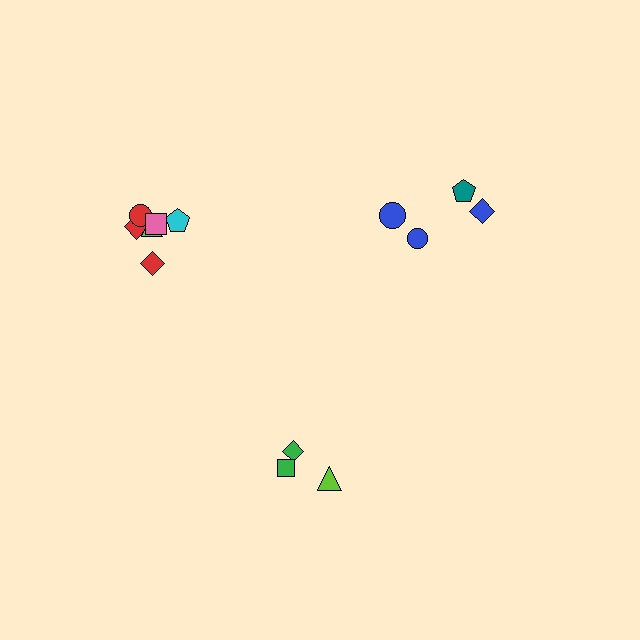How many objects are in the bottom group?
There are 3 objects.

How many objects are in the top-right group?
There are 4 objects.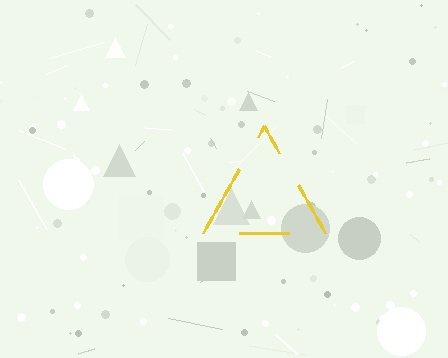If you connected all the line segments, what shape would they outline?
They would outline a triangle.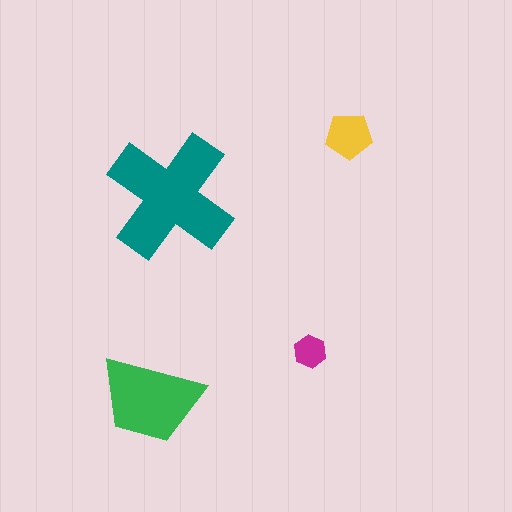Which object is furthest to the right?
The yellow pentagon is rightmost.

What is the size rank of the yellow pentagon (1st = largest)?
3rd.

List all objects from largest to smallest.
The teal cross, the green trapezoid, the yellow pentagon, the magenta hexagon.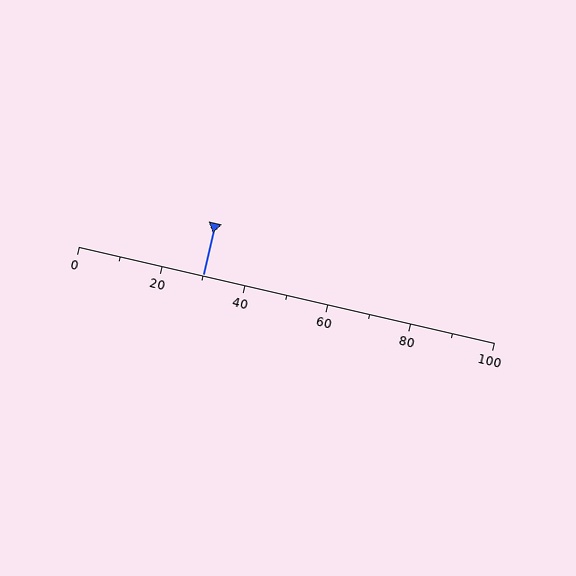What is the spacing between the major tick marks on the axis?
The major ticks are spaced 20 apart.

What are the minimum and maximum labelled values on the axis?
The axis runs from 0 to 100.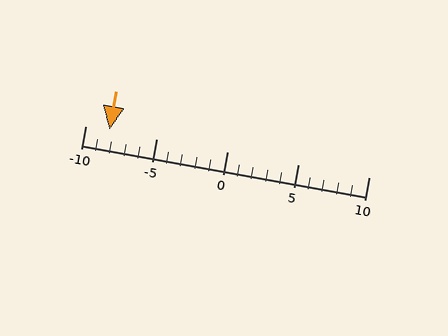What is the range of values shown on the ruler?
The ruler shows values from -10 to 10.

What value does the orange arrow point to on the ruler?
The orange arrow points to approximately -8.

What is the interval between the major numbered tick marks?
The major tick marks are spaced 5 units apart.